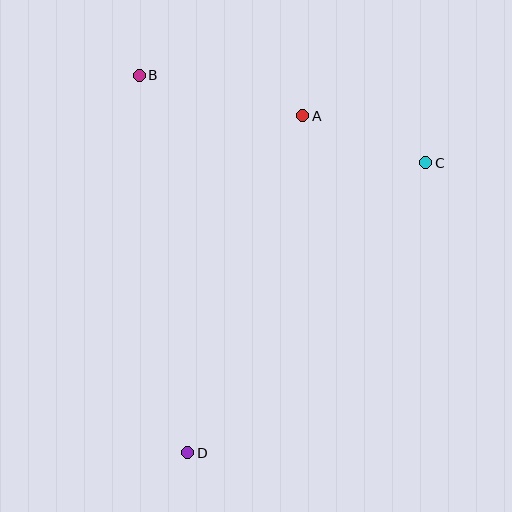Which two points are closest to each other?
Points A and C are closest to each other.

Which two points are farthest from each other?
Points B and D are farthest from each other.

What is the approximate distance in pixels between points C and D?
The distance between C and D is approximately 375 pixels.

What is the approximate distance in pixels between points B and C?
The distance between B and C is approximately 300 pixels.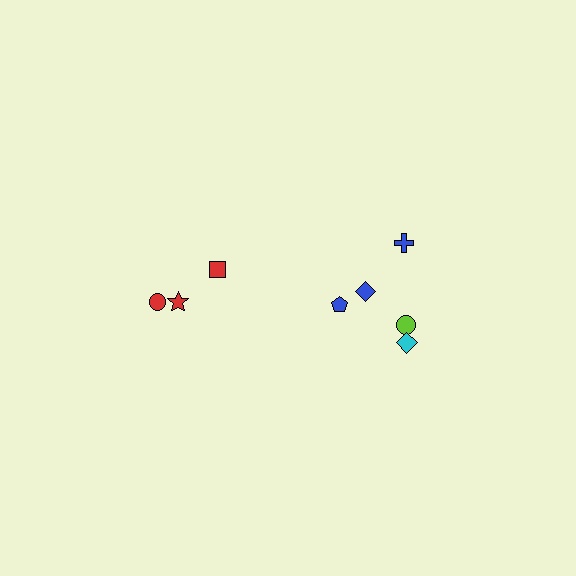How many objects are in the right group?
There are 5 objects.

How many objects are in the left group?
There are 3 objects.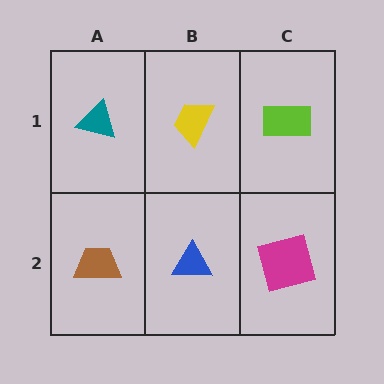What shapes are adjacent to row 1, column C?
A magenta square (row 2, column C), a yellow trapezoid (row 1, column B).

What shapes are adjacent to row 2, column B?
A yellow trapezoid (row 1, column B), a brown trapezoid (row 2, column A), a magenta square (row 2, column C).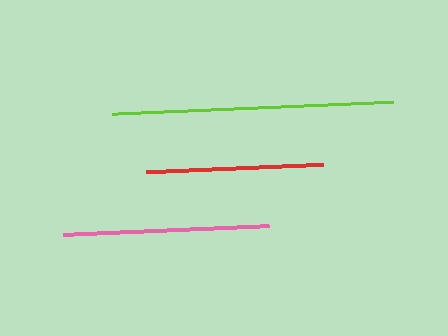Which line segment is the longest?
The lime line is the longest at approximately 282 pixels.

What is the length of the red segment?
The red segment is approximately 177 pixels long.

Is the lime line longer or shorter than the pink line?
The lime line is longer than the pink line.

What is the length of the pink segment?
The pink segment is approximately 206 pixels long.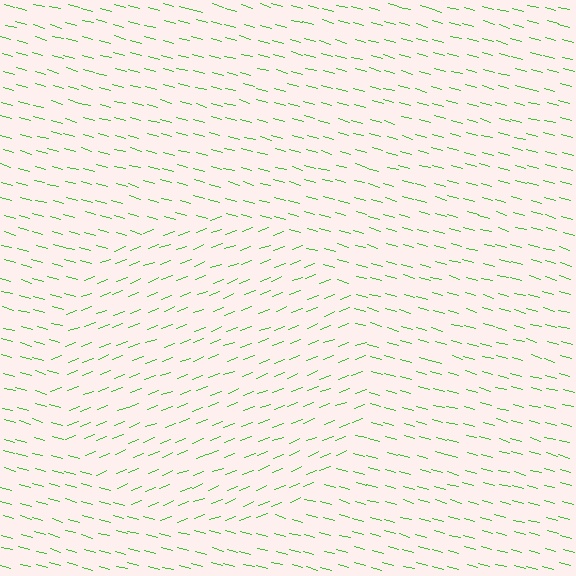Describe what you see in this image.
The image is filled with small green line segments. A circle region in the image has lines oriented differently from the surrounding lines, creating a visible texture boundary.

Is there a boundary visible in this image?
Yes, there is a texture boundary formed by a change in line orientation.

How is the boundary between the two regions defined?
The boundary is defined purely by a change in line orientation (approximately 37 degrees difference). All lines are the same color and thickness.